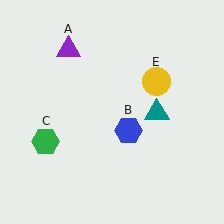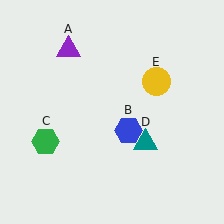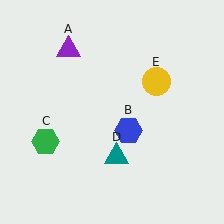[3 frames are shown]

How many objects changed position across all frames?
1 object changed position: teal triangle (object D).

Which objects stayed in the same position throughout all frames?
Purple triangle (object A) and blue hexagon (object B) and green hexagon (object C) and yellow circle (object E) remained stationary.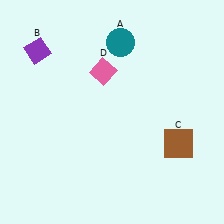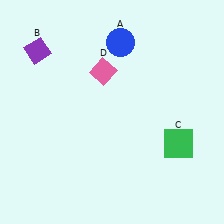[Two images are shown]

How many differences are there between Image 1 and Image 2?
There are 2 differences between the two images.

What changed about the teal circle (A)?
In Image 1, A is teal. In Image 2, it changed to blue.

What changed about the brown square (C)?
In Image 1, C is brown. In Image 2, it changed to green.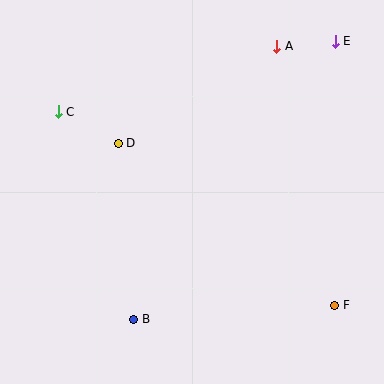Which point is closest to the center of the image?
Point D at (118, 143) is closest to the center.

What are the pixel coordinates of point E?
Point E is at (335, 41).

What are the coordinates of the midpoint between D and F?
The midpoint between D and F is at (227, 224).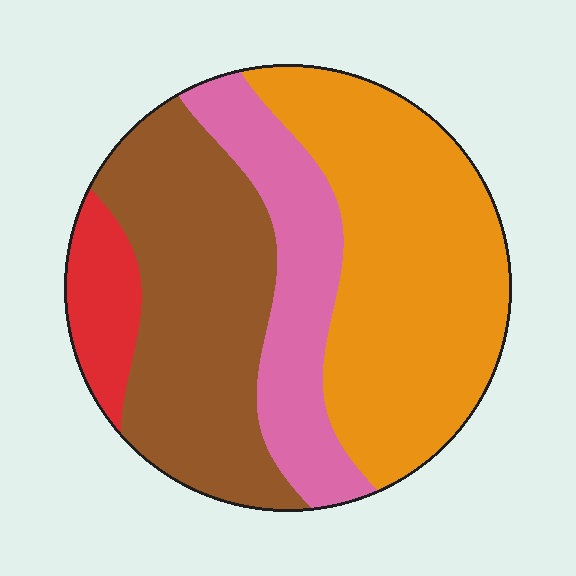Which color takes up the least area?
Red, at roughly 10%.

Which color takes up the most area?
Orange, at roughly 40%.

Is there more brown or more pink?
Brown.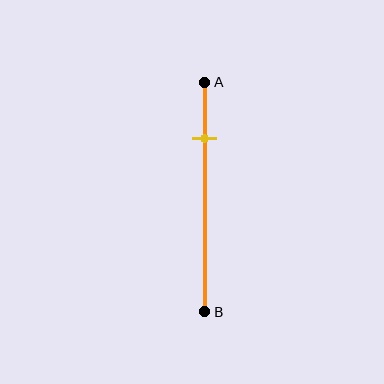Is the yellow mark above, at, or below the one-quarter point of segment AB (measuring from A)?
The yellow mark is approximately at the one-quarter point of segment AB.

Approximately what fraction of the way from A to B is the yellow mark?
The yellow mark is approximately 25% of the way from A to B.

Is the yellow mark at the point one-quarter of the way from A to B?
Yes, the mark is approximately at the one-quarter point.